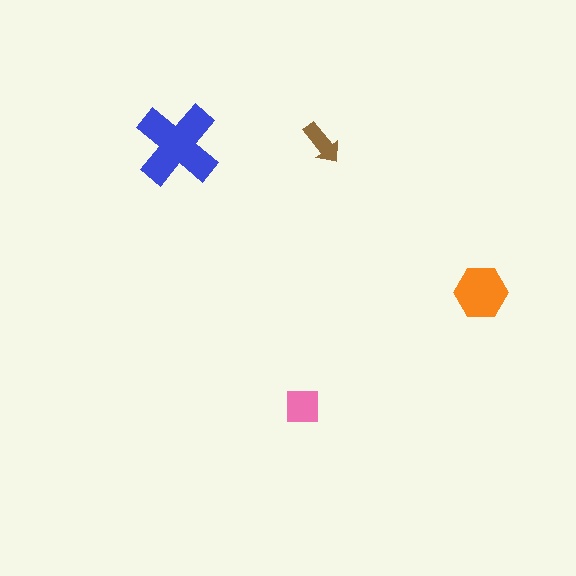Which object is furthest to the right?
The orange hexagon is rightmost.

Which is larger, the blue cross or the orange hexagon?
The blue cross.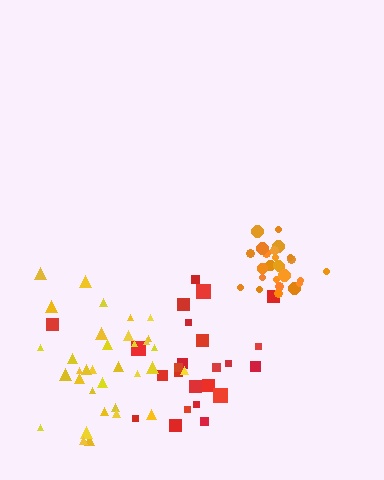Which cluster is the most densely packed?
Orange.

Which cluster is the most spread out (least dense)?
Red.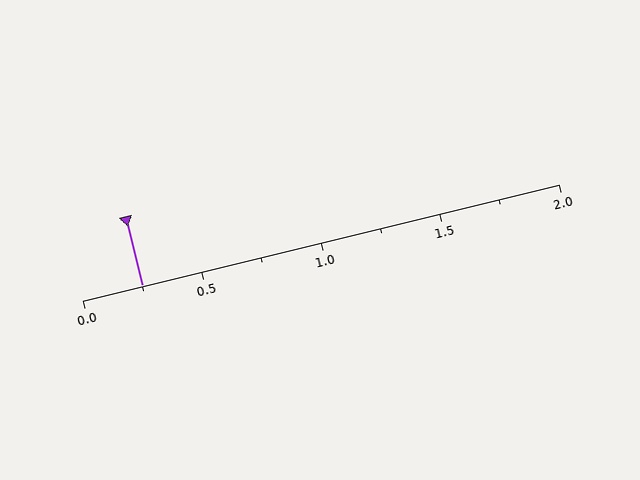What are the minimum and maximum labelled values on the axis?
The axis runs from 0.0 to 2.0.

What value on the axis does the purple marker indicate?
The marker indicates approximately 0.25.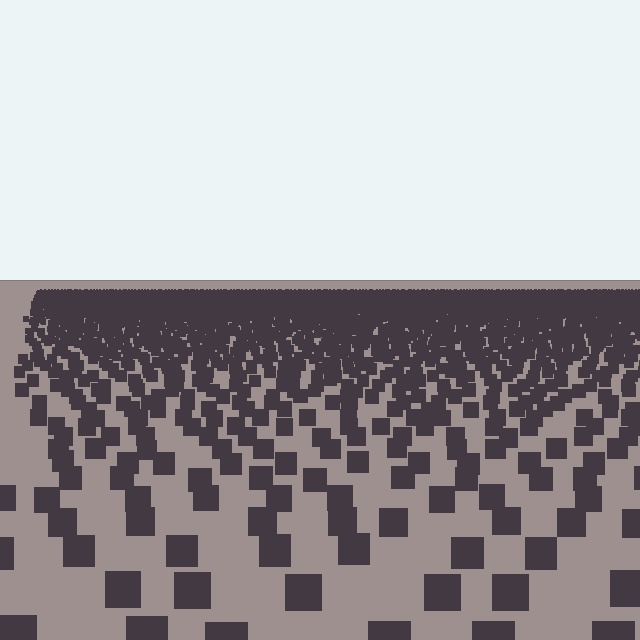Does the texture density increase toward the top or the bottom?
Density increases toward the top.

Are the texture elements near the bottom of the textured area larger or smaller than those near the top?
Larger. Near the bottom, elements are closer to the viewer and appear at a bigger on-screen size.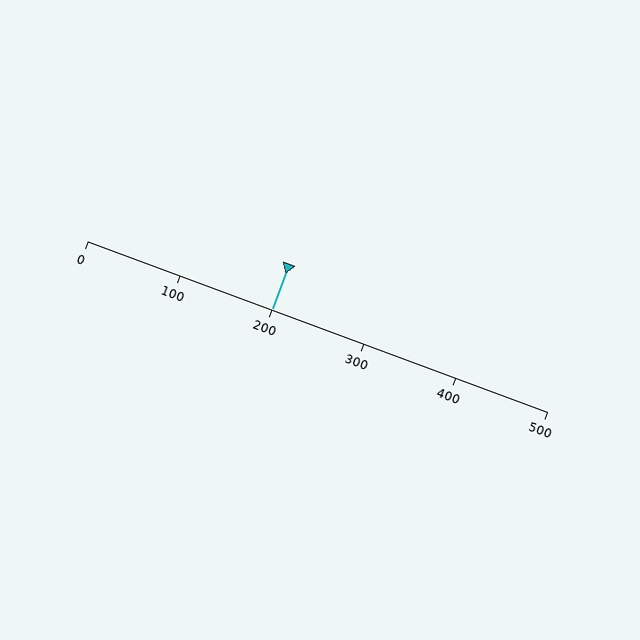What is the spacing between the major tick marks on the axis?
The major ticks are spaced 100 apart.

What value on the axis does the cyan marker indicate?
The marker indicates approximately 200.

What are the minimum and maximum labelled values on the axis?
The axis runs from 0 to 500.